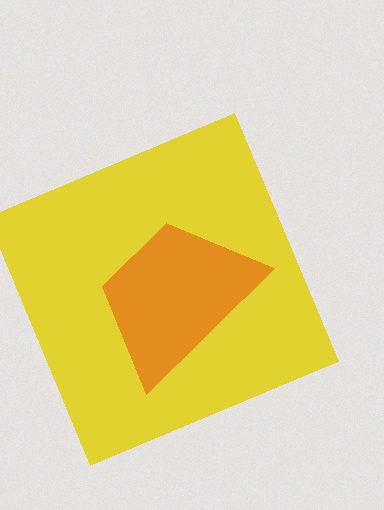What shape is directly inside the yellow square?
The orange trapezoid.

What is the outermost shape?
The yellow square.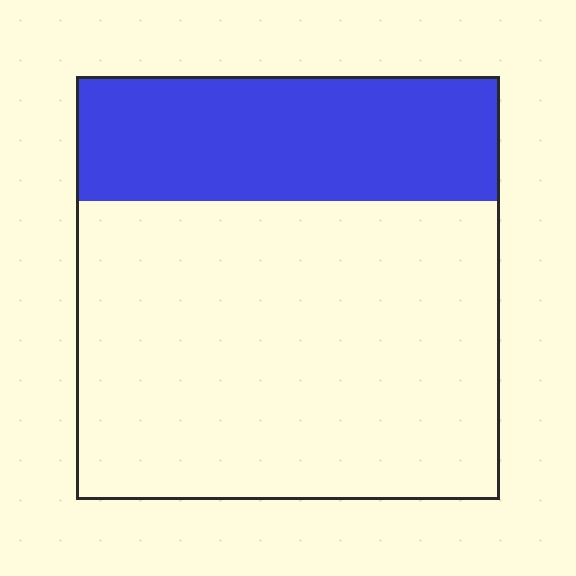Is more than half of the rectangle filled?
No.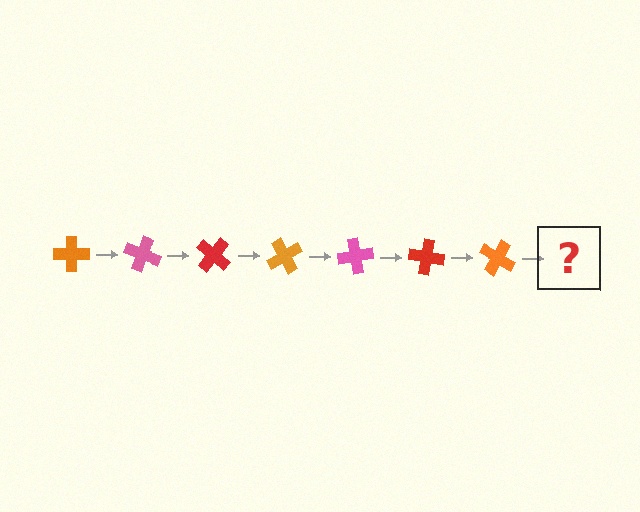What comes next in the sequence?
The next element should be a pink cross, rotated 140 degrees from the start.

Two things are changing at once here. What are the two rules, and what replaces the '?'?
The two rules are that it rotates 20 degrees each step and the color cycles through orange, pink, and red. The '?' should be a pink cross, rotated 140 degrees from the start.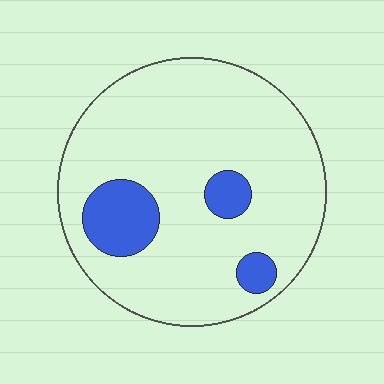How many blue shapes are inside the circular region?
3.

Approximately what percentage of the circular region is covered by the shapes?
Approximately 15%.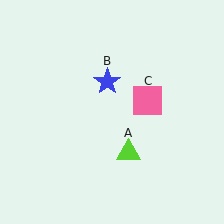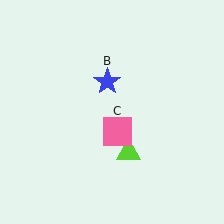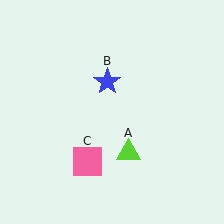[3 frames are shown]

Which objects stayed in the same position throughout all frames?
Lime triangle (object A) and blue star (object B) remained stationary.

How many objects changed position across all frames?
1 object changed position: pink square (object C).